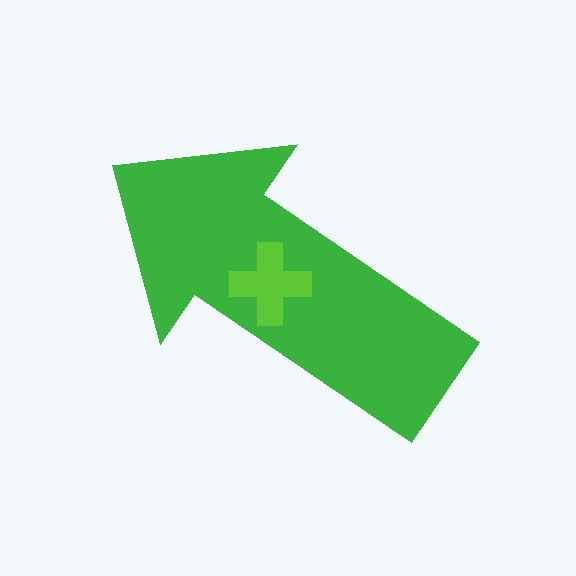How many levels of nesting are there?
2.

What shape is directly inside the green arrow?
The lime cross.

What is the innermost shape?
The lime cross.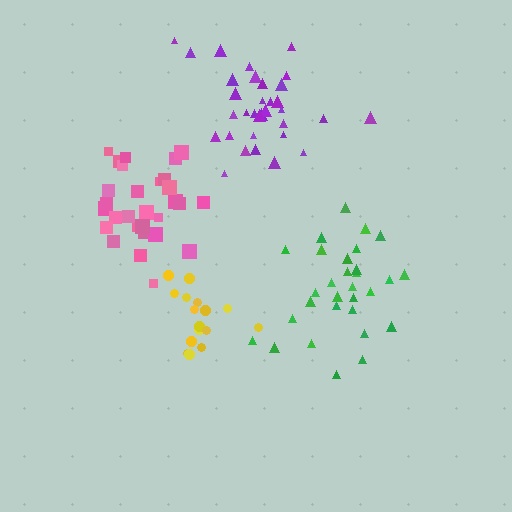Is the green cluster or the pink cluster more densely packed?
Pink.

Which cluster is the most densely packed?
Pink.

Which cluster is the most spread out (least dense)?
Green.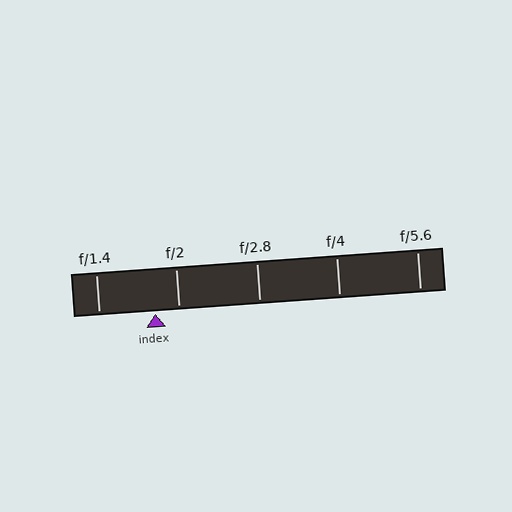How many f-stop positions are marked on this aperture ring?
There are 5 f-stop positions marked.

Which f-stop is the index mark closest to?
The index mark is closest to f/2.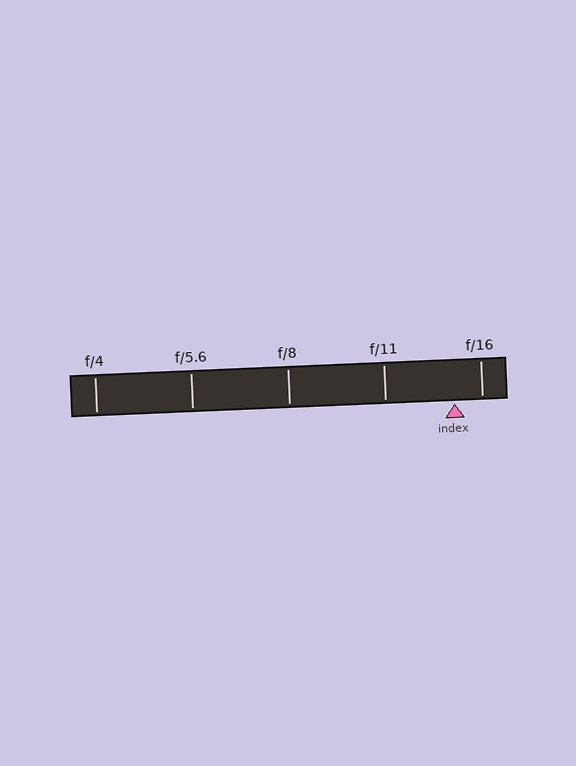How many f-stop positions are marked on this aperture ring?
There are 5 f-stop positions marked.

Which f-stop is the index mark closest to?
The index mark is closest to f/16.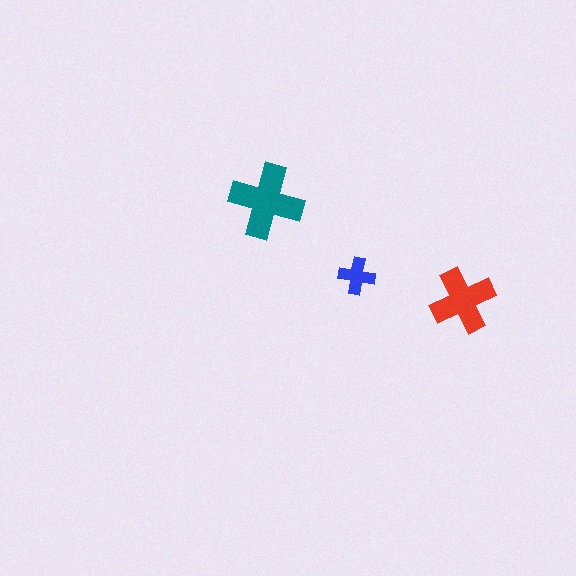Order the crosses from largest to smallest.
the teal one, the red one, the blue one.